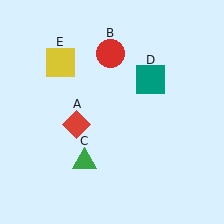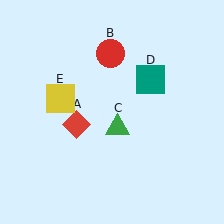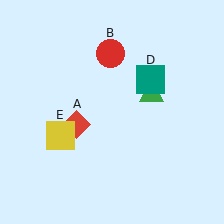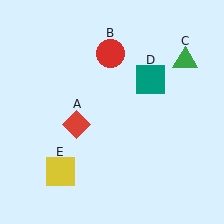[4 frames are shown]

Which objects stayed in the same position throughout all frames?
Red diamond (object A) and red circle (object B) and teal square (object D) remained stationary.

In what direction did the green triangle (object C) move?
The green triangle (object C) moved up and to the right.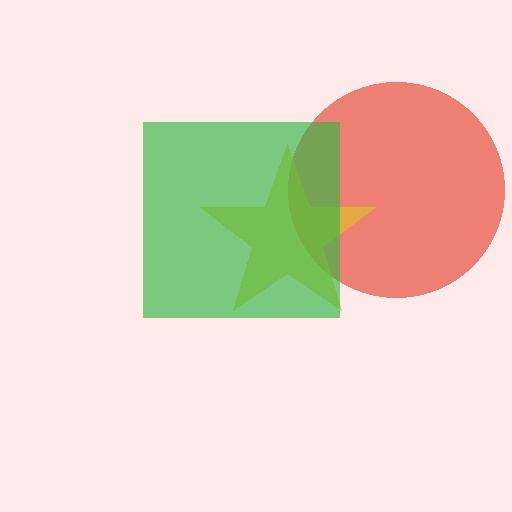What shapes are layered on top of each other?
The layered shapes are: a red circle, a yellow star, a green square.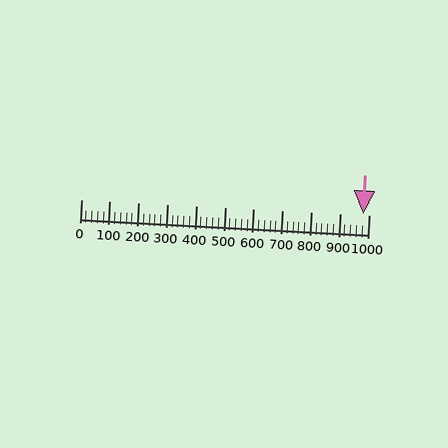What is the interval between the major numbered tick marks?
The major tick marks are spaced 100 units apart.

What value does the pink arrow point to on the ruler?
The pink arrow points to approximately 980.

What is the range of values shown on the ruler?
The ruler shows values from 0 to 1000.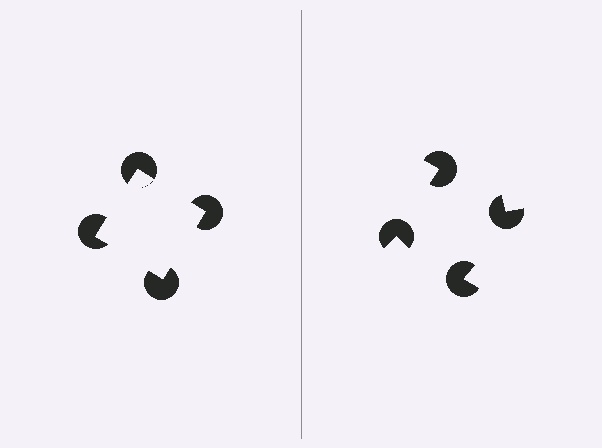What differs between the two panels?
The pac-man discs are positioned identically on both sides; only the wedge orientations differ. On the left they align to a square; on the right they are misaligned.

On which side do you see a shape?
An illusory square appears on the left side. On the right side the wedge cuts are rotated, so no coherent shape forms.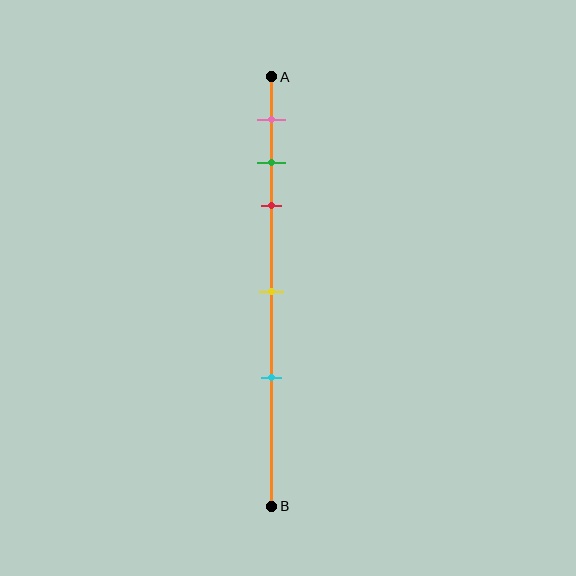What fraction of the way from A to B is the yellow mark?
The yellow mark is approximately 50% (0.5) of the way from A to B.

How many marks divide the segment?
There are 5 marks dividing the segment.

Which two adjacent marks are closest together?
The green and red marks are the closest adjacent pair.